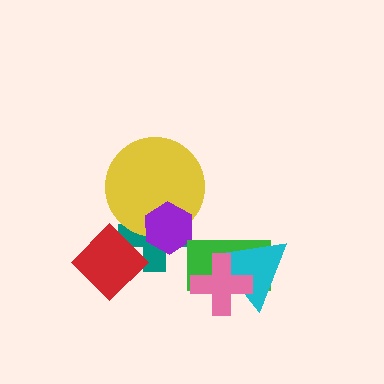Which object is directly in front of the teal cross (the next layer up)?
The yellow circle is directly in front of the teal cross.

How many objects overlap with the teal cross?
3 objects overlap with the teal cross.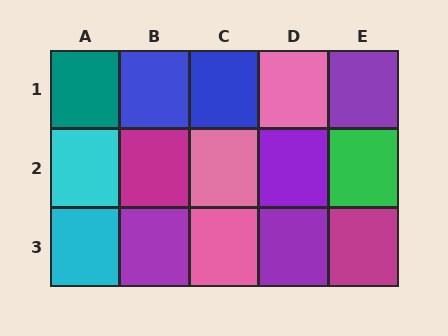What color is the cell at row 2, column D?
Purple.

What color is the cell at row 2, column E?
Green.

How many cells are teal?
1 cell is teal.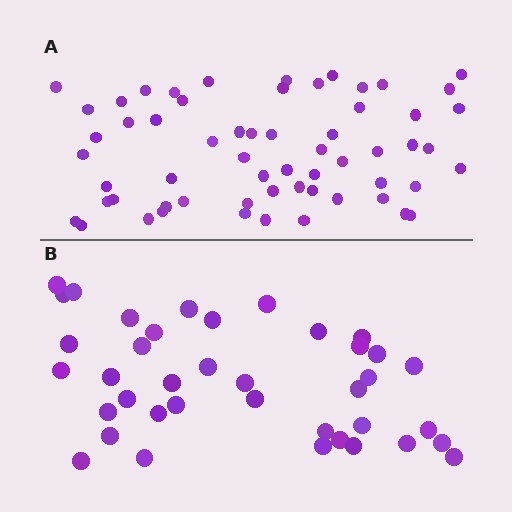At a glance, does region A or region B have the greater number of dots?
Region A (the top region) has more dots.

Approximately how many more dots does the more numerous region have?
Region A has approximately 20 more dots than region B.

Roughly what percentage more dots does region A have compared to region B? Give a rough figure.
About 55% more.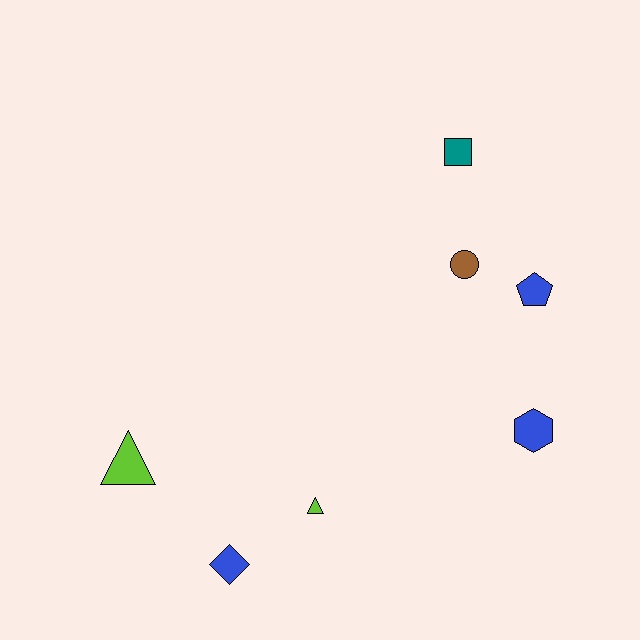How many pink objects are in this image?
There are no pink objects.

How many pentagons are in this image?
There is 1 pentagon.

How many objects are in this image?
There are 7 objects.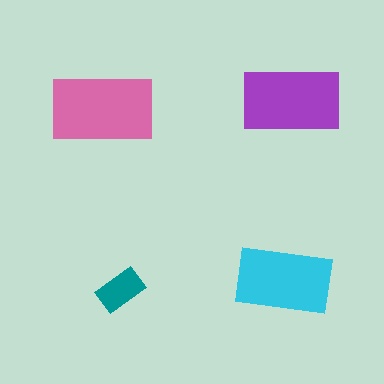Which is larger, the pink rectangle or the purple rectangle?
The pink one.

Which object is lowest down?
The teal rectangle is bottommost.